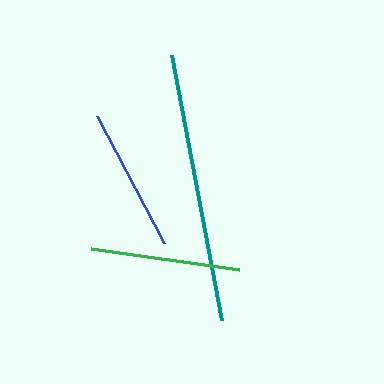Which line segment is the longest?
The teal line is the longest at approximately 270 pixels.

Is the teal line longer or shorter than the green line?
The teal line is longer than the green line.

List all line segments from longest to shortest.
From longest to shortest: teal, green, blue.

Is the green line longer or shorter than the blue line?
The green line is longer than the blue line.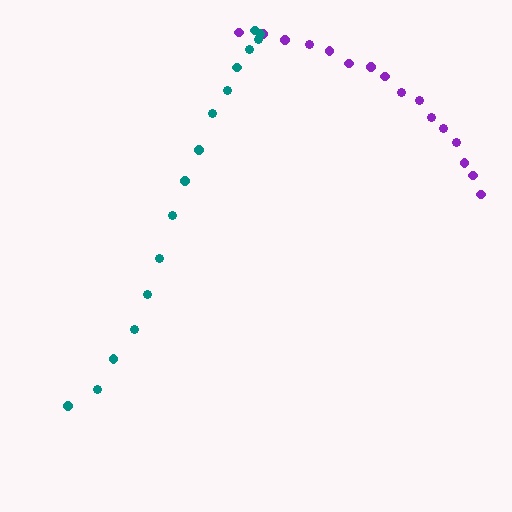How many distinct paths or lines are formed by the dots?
There are 2 distinct paths.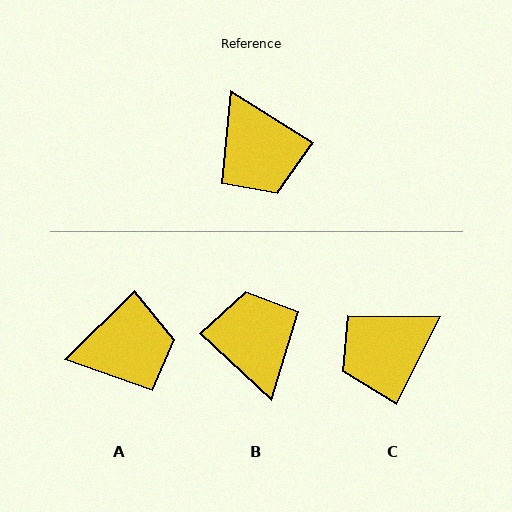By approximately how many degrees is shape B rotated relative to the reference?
Approximately 168 degrees counter-clockwise.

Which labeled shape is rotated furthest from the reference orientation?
B, about 168 degrees away.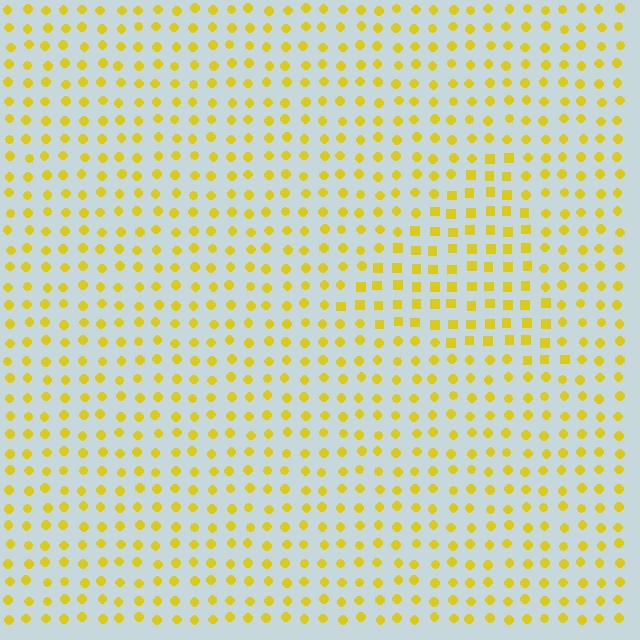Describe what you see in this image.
The image is filled with small yellow elements arranged in a uniform grid. A triangle-shaped region contains squares, while the surrounding area contains circles. The boundary is defined purely by the change in element shape.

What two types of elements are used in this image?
The image uses squares inside the triangle region and circles outside it.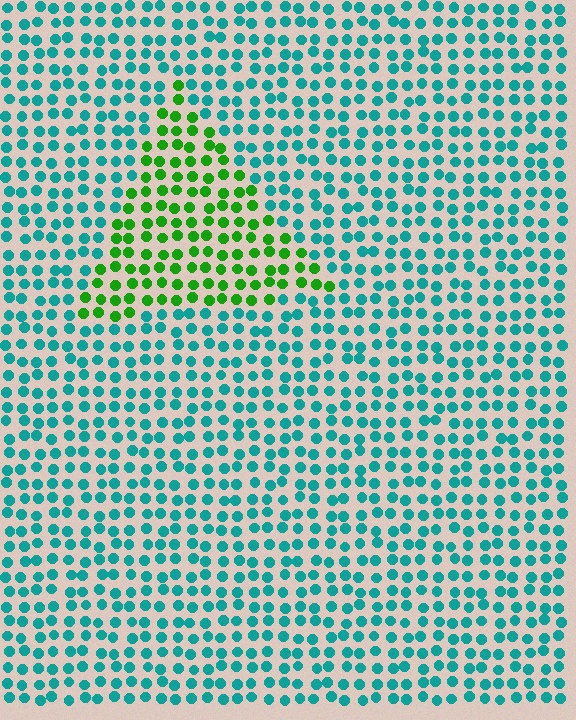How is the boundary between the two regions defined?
The boundary is defined purely by a slight shift in hue (about 59 degrees). Spacing, size, and orientation are identical on both sides.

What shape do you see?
I see a triangle.